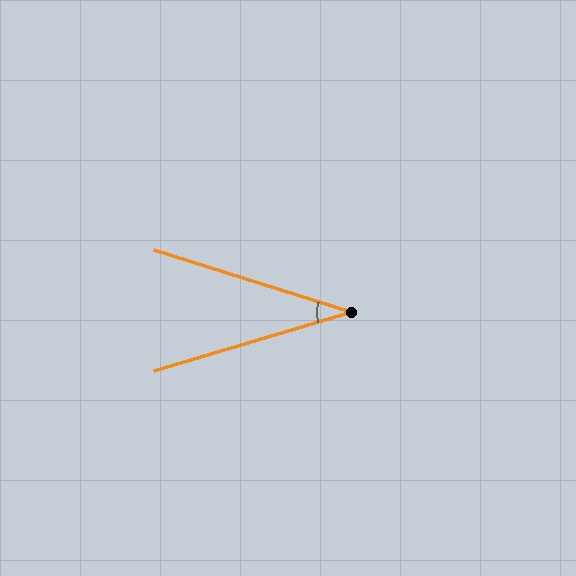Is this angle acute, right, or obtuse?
It is acute.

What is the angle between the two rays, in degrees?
Approximately 34 degrees.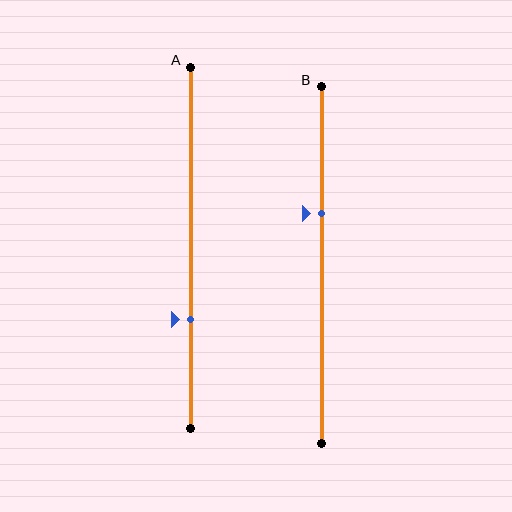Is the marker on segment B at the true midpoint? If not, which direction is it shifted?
No, the marker on segment B is shifted upward by about 15% of the segment length.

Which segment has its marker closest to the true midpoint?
Segment B has its marker closest to the true midpoint.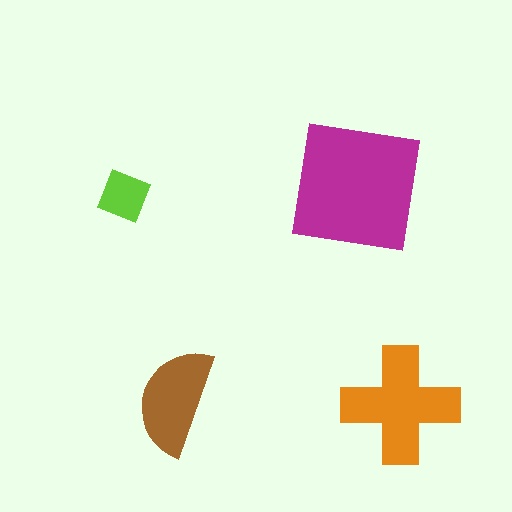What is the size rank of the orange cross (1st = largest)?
2nd.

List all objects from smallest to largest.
The lime diamond, the brown semicircle, the orange cross, the magenta square.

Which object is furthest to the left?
The lime diamond is leftmost.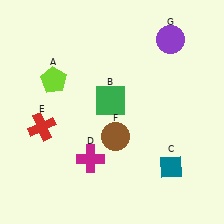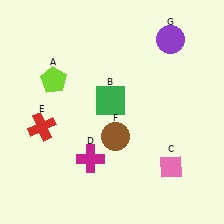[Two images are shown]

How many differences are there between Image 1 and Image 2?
There is 1 difference between the two images.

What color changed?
The diamond (C) changed from teal in Image 1 to pink in Image 2.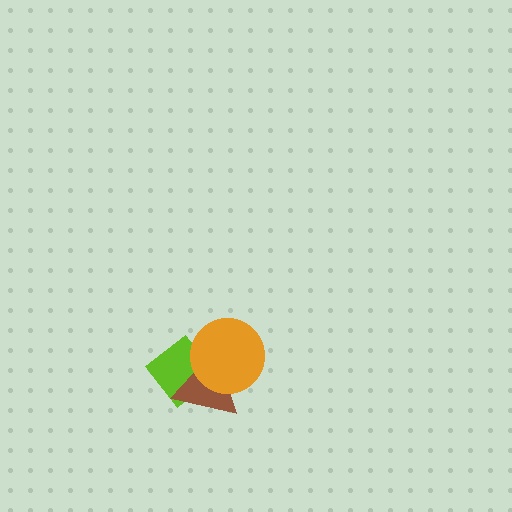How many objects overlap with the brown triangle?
2 objects overlap with the brown triangle.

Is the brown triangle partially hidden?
Yes, it is partially covered by another shape.